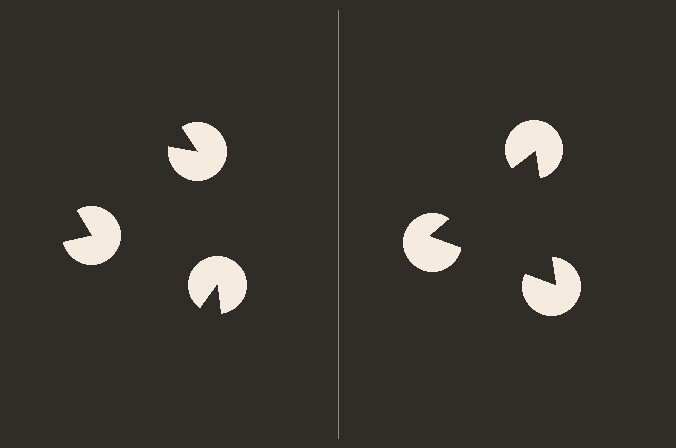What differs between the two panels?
The pac-man discs are positioned identically on both sides; only the wedge orientations differ. On the right they align to a triangle; on the left they are misaligned.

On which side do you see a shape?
An illusory triangle appears on the right side. On the left side the wedge cuts are rotated, so no coherent shape forms.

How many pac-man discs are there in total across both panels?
6 — 3 on each side.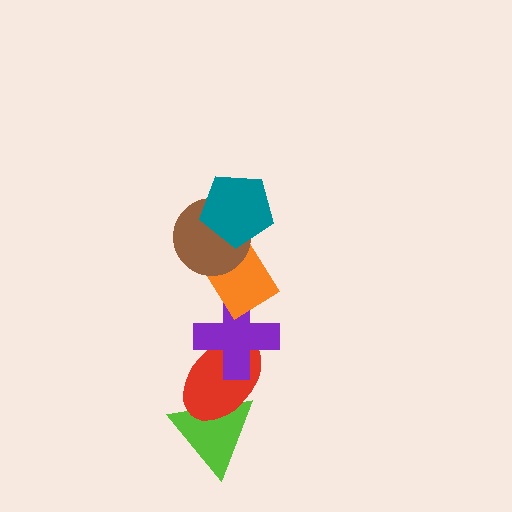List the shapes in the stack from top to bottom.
From top to bottom: the teal pentagon, the brown circle, the orange rectangle, the purple cross, the red ellipse, the lime triangle.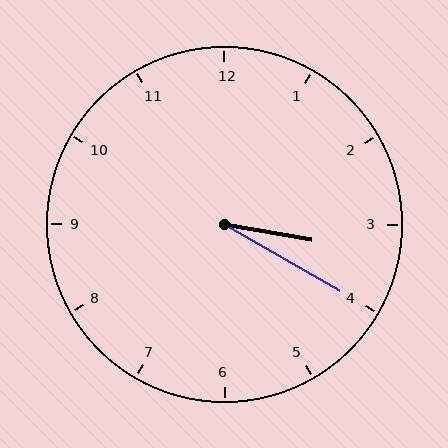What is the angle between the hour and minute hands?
Approximately 20 degrees.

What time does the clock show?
3:20.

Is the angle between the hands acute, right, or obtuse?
It is acute.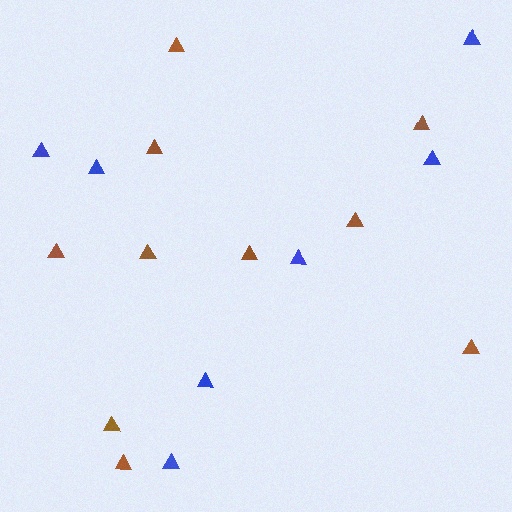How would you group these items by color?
There are 2 groups: one group of blue triangles (7) and one group of brown triangles (10).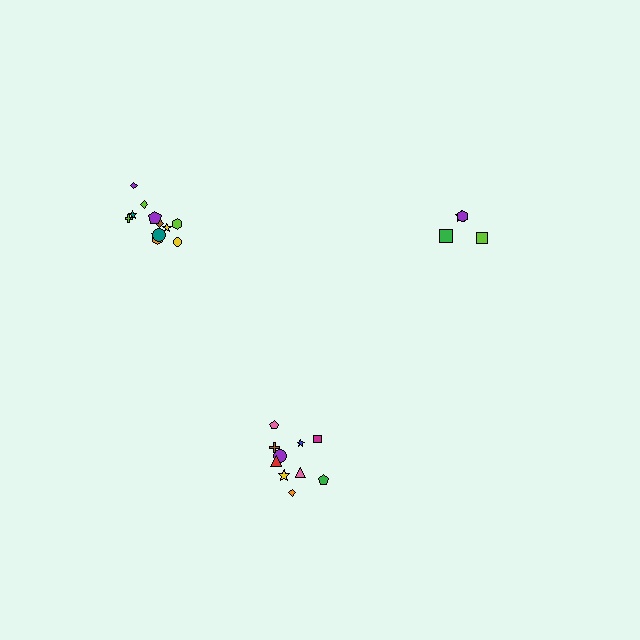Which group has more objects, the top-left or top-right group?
The top-left group.